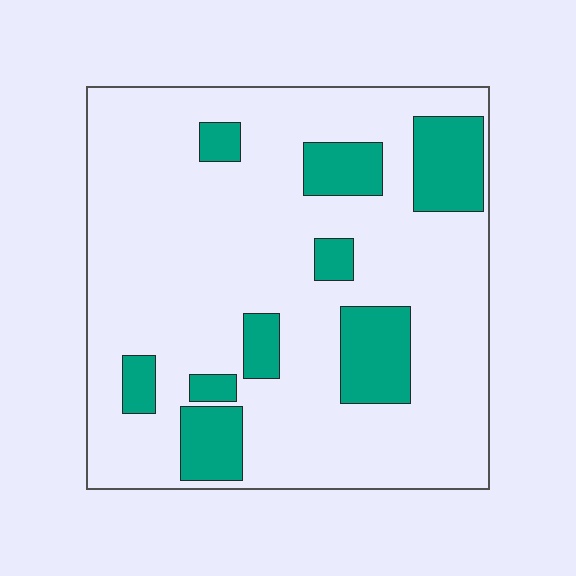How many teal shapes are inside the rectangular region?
9.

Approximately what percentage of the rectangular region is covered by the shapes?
Approximately 20%.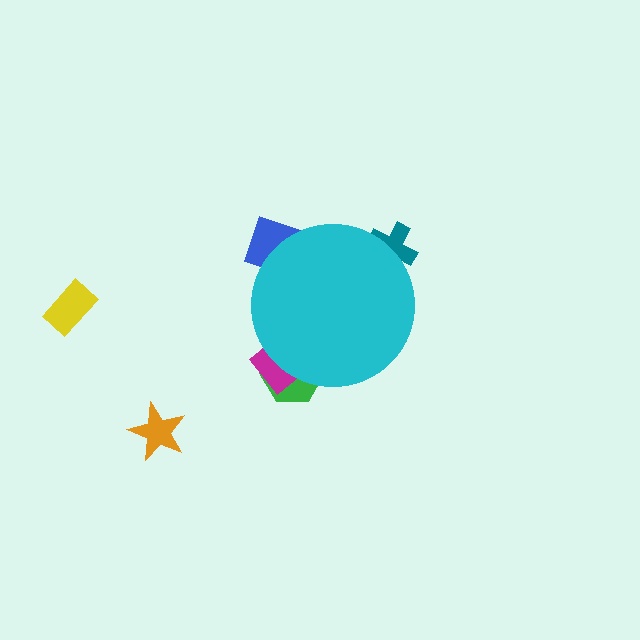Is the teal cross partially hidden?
Yes, the teal cross is partially hidden behind the cyan circle.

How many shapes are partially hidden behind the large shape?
4 shapes are partially hidden.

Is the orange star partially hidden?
No, the orange star is fully visible.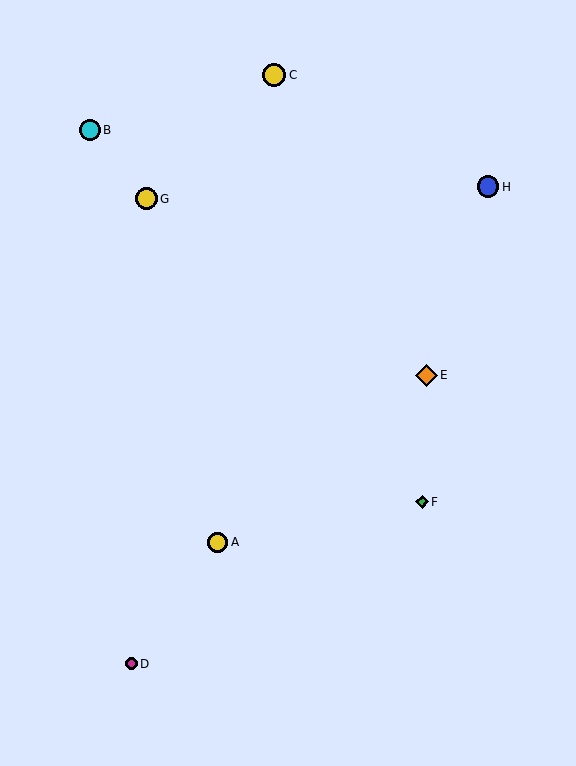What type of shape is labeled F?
Shape F is a green diamond.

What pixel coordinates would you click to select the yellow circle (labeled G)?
Click at (146, 199) to select the yellow circle G.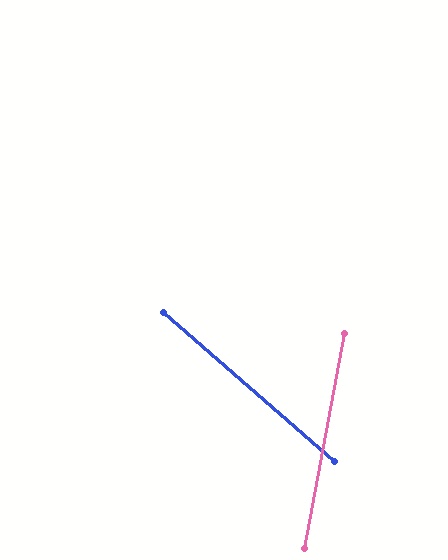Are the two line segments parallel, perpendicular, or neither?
Neither parallel nor perpendicular — they differ by about 59°.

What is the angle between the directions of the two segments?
Approximately 59 degrees.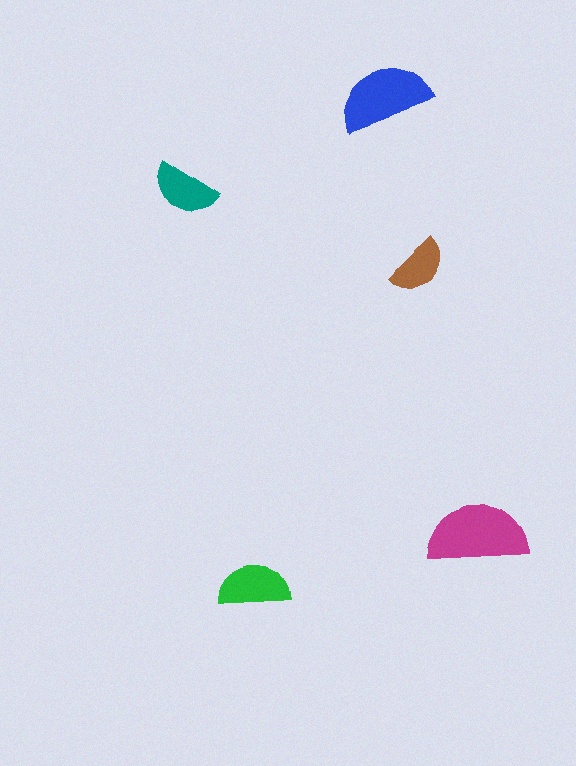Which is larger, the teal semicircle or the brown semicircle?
The teal one.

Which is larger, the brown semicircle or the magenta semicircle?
The magenta one.